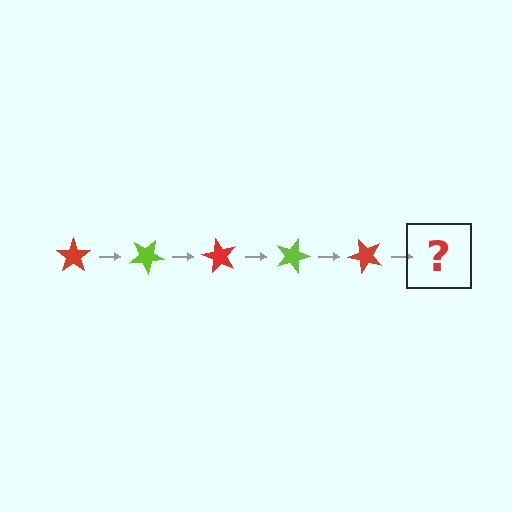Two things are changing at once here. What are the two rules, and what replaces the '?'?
The two rules are that it rotates 30 degrees each step and the color cycles through red and lime. The '?' should be a lime star, rotated 150 degrees from the start.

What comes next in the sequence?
The next element should be a lime star, rotated 150 degrees from the start.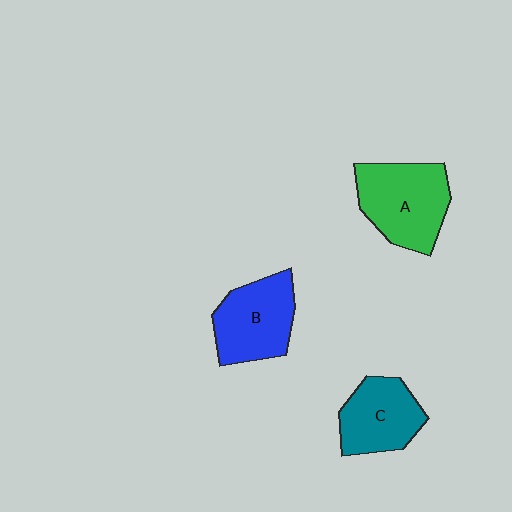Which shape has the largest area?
Shape A (green).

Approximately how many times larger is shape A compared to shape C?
Approximately 1.3 times.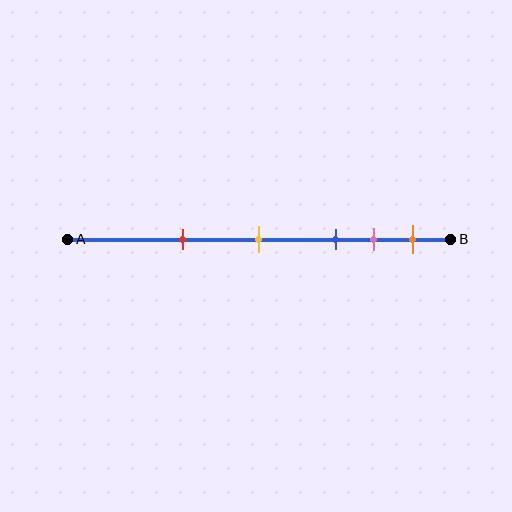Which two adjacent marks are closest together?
The pink and orange marks are the closest adjacent pair.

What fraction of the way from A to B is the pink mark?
The pink mark is approximately 80% (0.8) of the way from A to B.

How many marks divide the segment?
There are 5 marks dividing the segment.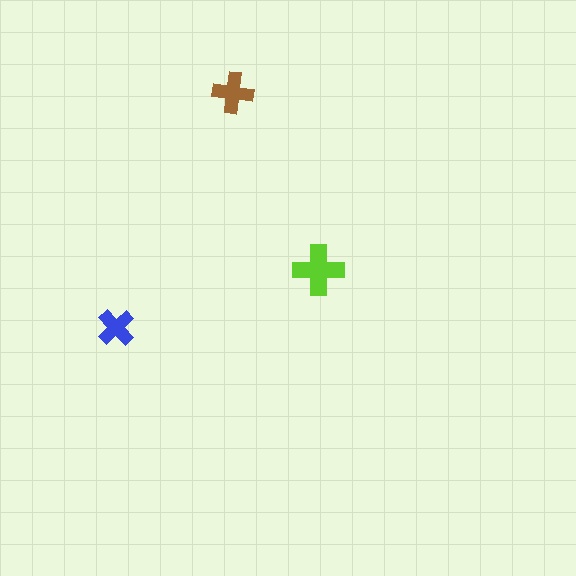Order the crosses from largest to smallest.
the lime one, the brown one, the blue one.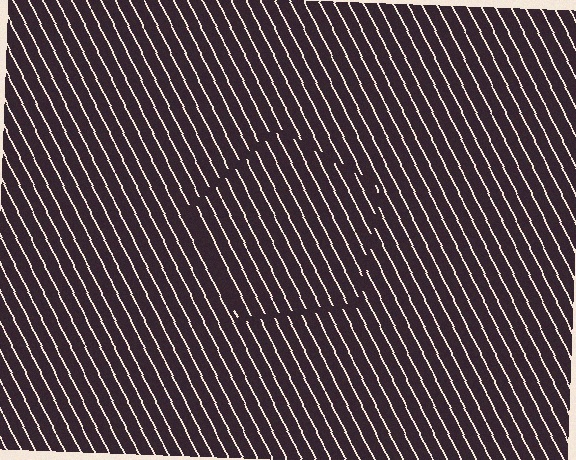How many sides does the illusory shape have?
5 sides — the line-ends trace a pentagon.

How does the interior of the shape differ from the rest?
The interior of the shape contains the same grating, shifted by half a period — the contour is defined by the phase discontinuity where line-ends from the inner and outer gratings abut.